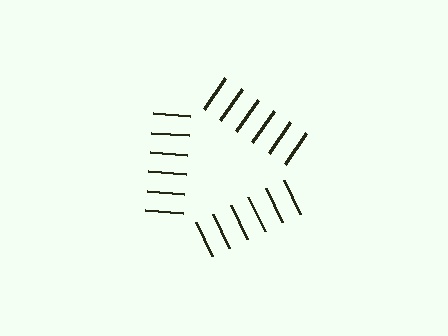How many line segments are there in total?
18 — 6 along each of the 3 edges.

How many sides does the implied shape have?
3 sides — the line-ends trace a triangle.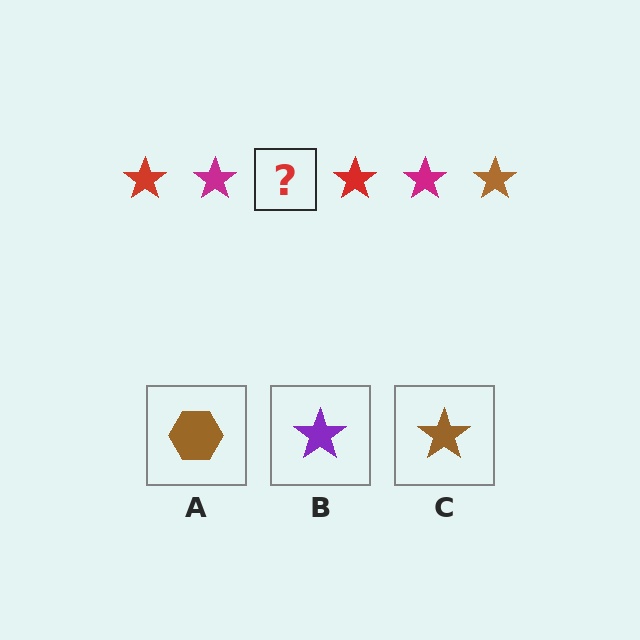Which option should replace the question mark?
Option C.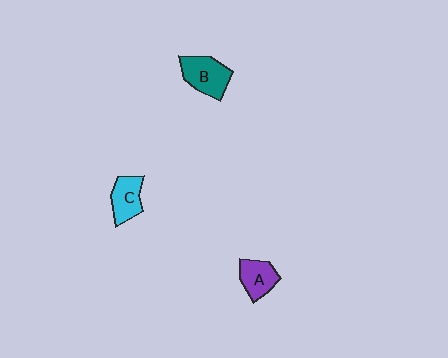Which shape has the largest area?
Shape B (teal).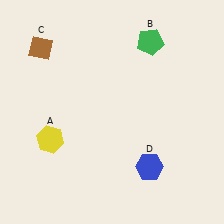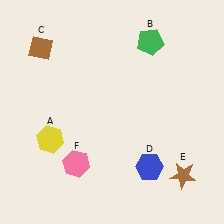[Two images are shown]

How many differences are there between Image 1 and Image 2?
There are 2 differences between the two images.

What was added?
A brown star (E), a pink hexagon (F) were added in Image 2.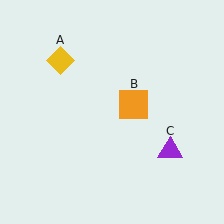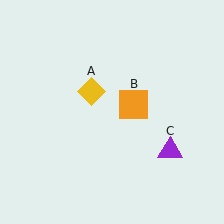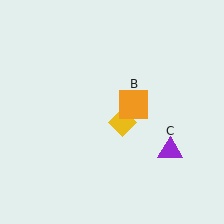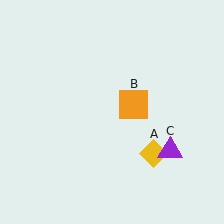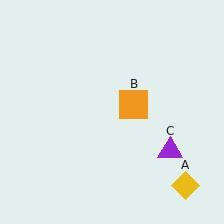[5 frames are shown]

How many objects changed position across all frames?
1 object changed position: yellow diamond (object A).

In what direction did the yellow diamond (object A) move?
The yellow diamond (object A) moved down and to the right.